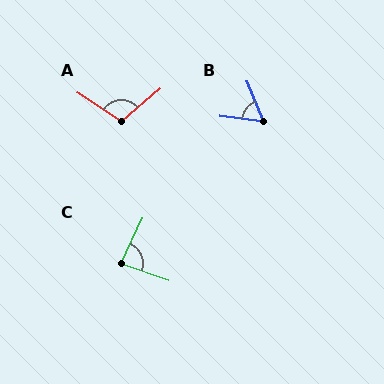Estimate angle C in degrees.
Approximately 84 degrees.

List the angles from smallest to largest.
B (61°), C (84°), A (107°).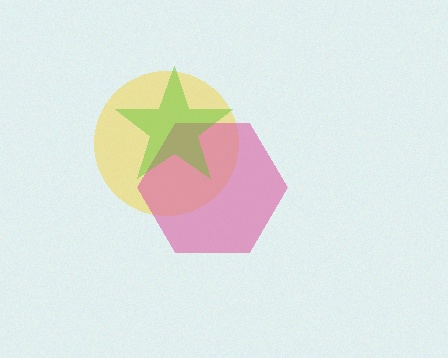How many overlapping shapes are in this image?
There are 3 overlapping shapes in the image.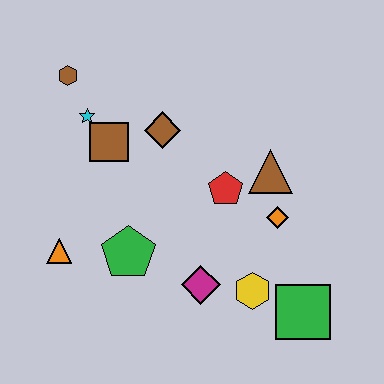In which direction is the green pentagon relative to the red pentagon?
The green pentagon is to the left of the red pentagon.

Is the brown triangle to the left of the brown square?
No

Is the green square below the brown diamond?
Yes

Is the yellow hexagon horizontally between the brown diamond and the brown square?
No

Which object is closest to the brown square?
The cyan star is closest to the brown square.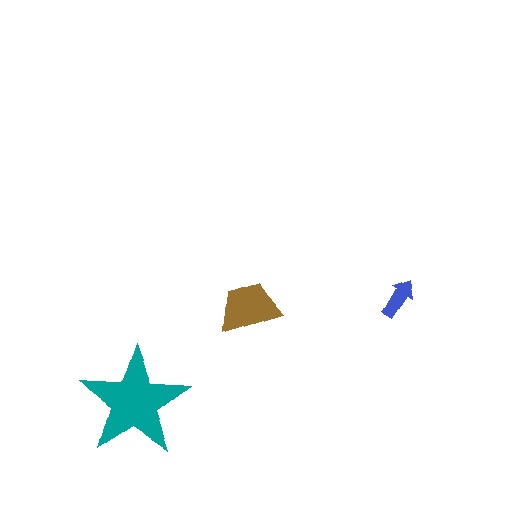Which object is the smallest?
The blue arrow.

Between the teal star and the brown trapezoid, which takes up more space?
The teal star.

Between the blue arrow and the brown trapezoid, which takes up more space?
The brown trapezoid.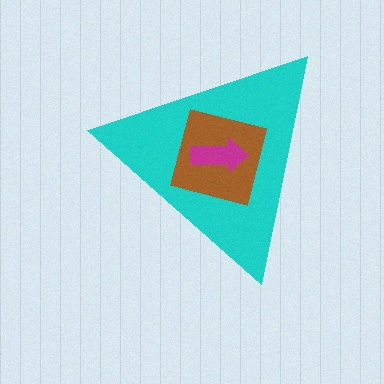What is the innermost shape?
The magenta arrow.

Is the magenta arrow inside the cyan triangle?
Yes.